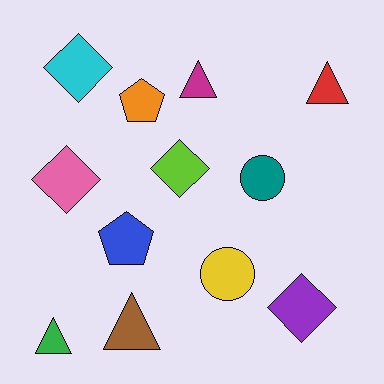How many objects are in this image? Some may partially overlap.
There are 12 objects.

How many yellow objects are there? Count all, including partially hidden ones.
There is 1 yellow object.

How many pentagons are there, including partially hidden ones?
There are 2 pentagons.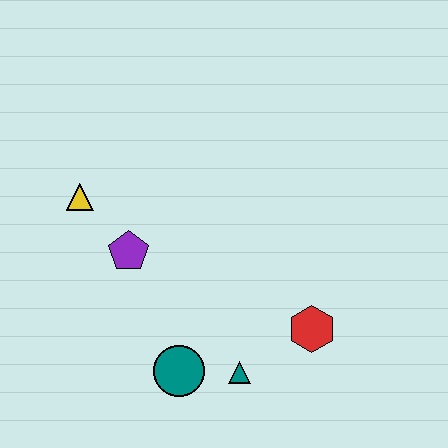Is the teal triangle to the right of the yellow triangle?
Yes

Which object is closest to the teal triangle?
The teal circle is closest to the teal triangle.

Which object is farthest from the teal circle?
The yellow triangle is farthest from the teal circle.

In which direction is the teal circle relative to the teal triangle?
The teal circle is to the left of the teal triangle.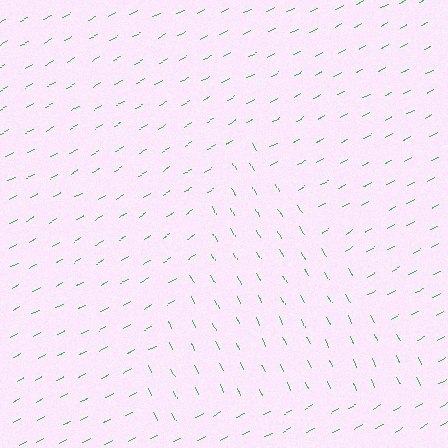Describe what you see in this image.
The image is filled with small green line segments. A triangle region in the image has lines oriented differently from the surrounding lines, creating a visible texture boundary.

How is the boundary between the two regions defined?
The boundary is defined purely by a change in line orientation (approximately 89 degrees difference). All lines are the same color and thickness.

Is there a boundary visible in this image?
Yes, there is a texture boundary formed by a change in line orientation.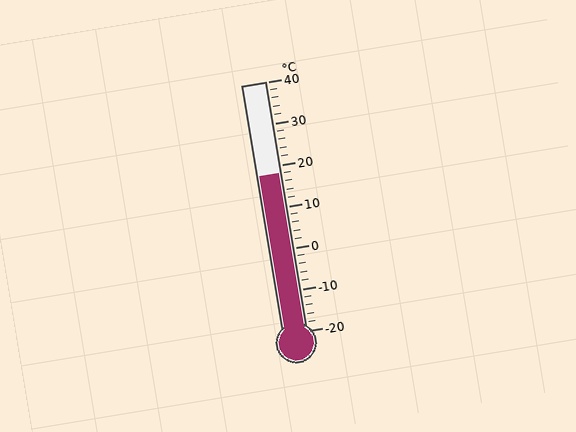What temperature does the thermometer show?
The thermometer shows approximately 18°C.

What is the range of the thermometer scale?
The thermometer scale ranges from -20°C to 40°C.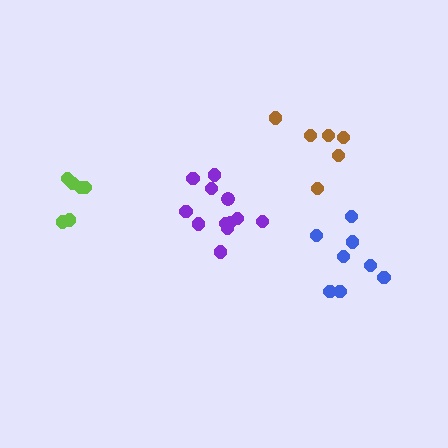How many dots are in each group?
Group 1: 6 dots, Group 2: 6 dots, Group 3: 12 dots, Group 4: 8 dots (32 total).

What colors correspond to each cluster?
The clusters are colored: brown, lime, purple, blue.